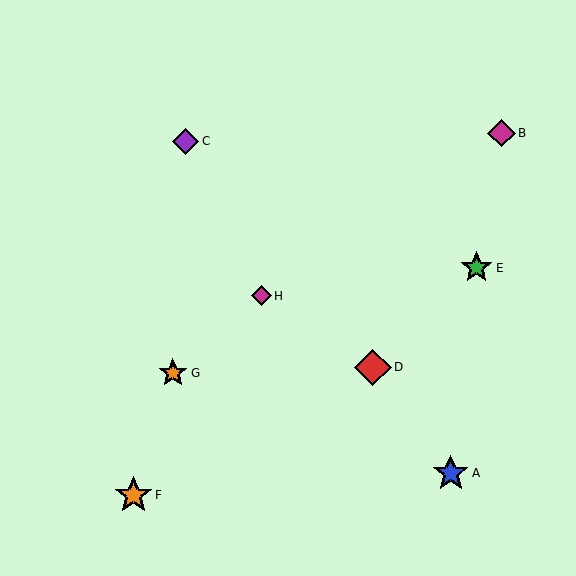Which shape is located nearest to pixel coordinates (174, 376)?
The orange star (labeled G) at (173, 373) is nearest to that location.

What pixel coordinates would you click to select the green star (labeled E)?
Click at (477, 268) to select the green star E.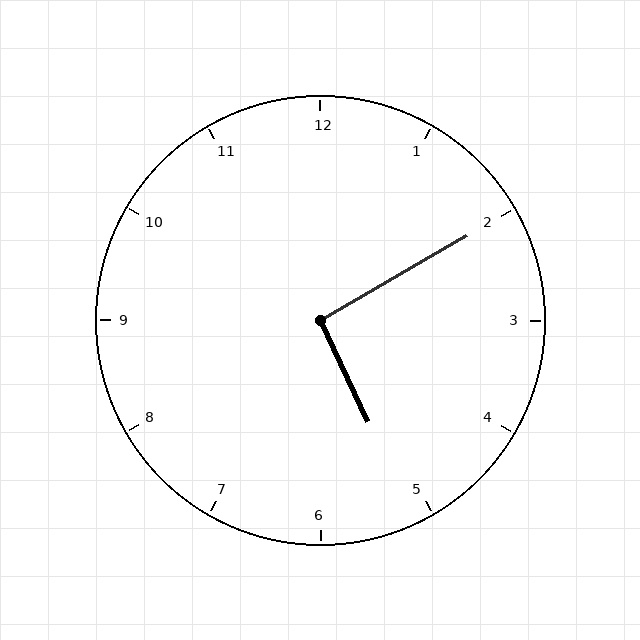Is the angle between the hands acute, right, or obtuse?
It is right.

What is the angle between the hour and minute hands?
Approximately 95 degrees.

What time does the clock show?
5:10.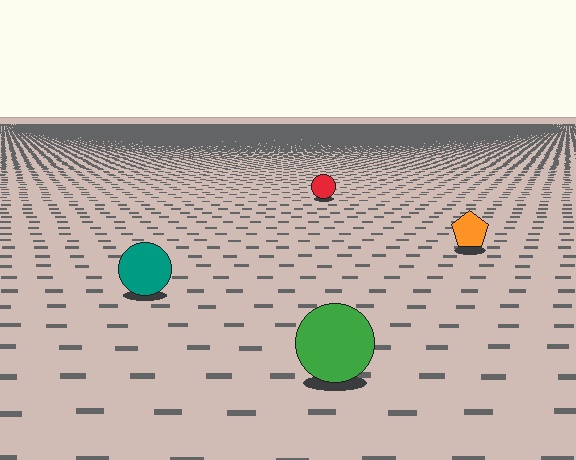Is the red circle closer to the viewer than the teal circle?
No. The teal circle is closer — you can tell from the texture gradient: the ground texture is coarser near it.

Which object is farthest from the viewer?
The red circle is farthest from the viewer. It appears smaller and the ground texture around it is denser.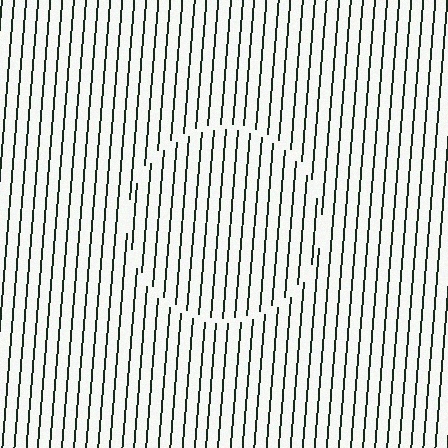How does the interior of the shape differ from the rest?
The interior of the shape contains the same grating, shifted by half a period — the contour is defined by the phase discontinuity where line-ends from the inner and outer gratings abut.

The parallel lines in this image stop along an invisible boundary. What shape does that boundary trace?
An illusory circle. The interior of the shape contains the same grating, shifted by half a period — the contour is defined by the phase discontinuity where line-ends from the inner and outer gratings abut.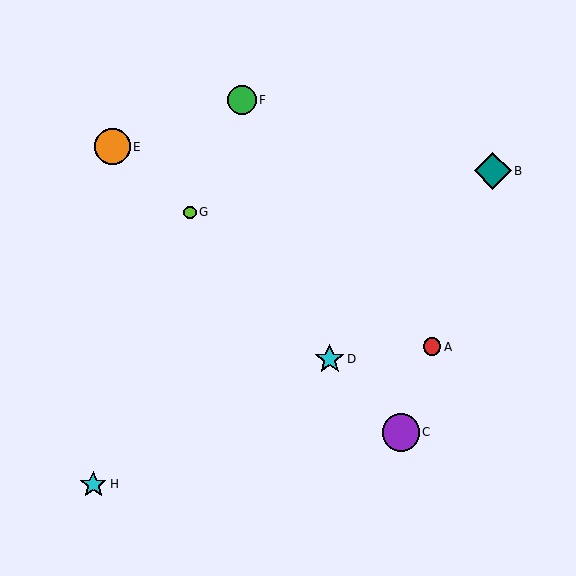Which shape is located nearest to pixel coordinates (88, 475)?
The cyan star (labeled H) at (93, 484) is nearest to that location.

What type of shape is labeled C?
Shape C is a purple circle.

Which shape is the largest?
The purple circle (labeled C) is the largest.